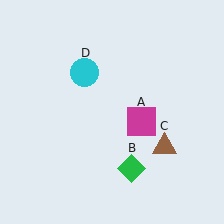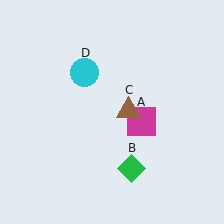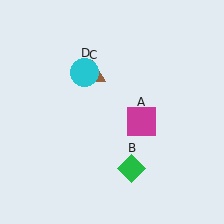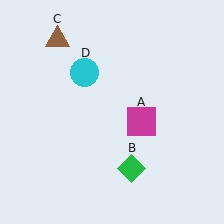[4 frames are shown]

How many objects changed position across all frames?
1 object changed position: brown triangle (object C).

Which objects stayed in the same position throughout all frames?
Magenta square (object A) and green diamond (object B) and cyan circle (object D) remained stationary.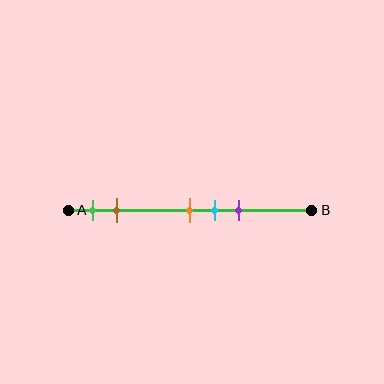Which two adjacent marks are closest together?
The orange and cyan marks are the closest adjacent pair.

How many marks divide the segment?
There are 5 marks dividing the segment.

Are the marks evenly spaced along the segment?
No, the marks are not evenly spaced.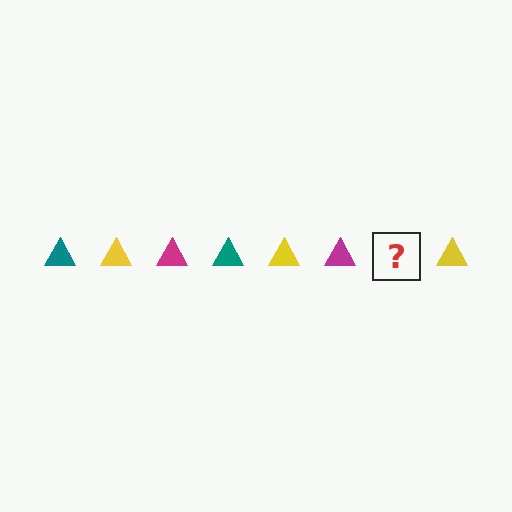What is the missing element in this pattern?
The missing element is a teal triangle.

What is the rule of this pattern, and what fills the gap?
The rule is that the pattern cycles through teal, yellow, magenta triangles. The gap should be filled with a teal triangle.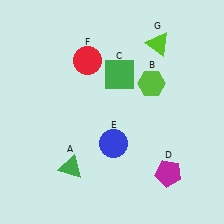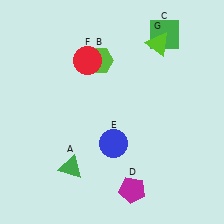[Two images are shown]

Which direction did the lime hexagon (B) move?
The lime hexagon (B) moved left.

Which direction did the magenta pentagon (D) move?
The magenta pentagon (D) moved left.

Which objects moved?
The objects that moved are: the lime hexagon (B), the green square (C), the magenta pentagon (D).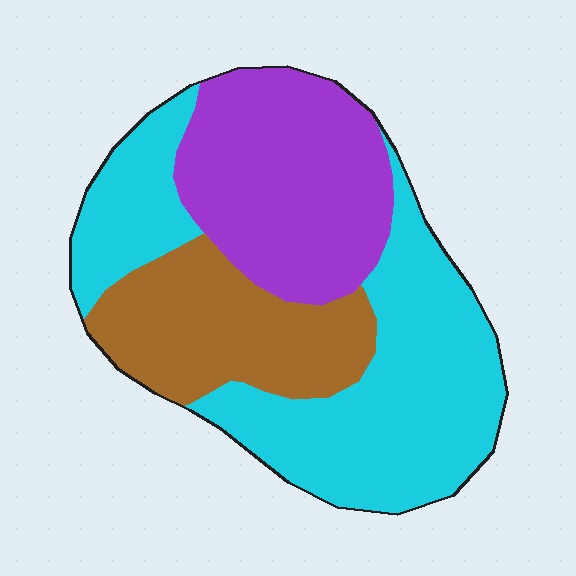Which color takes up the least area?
Brown, at roughly 25%.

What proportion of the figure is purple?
Purple covers 30% of the figure.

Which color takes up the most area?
Cyan, at roughly 45%.